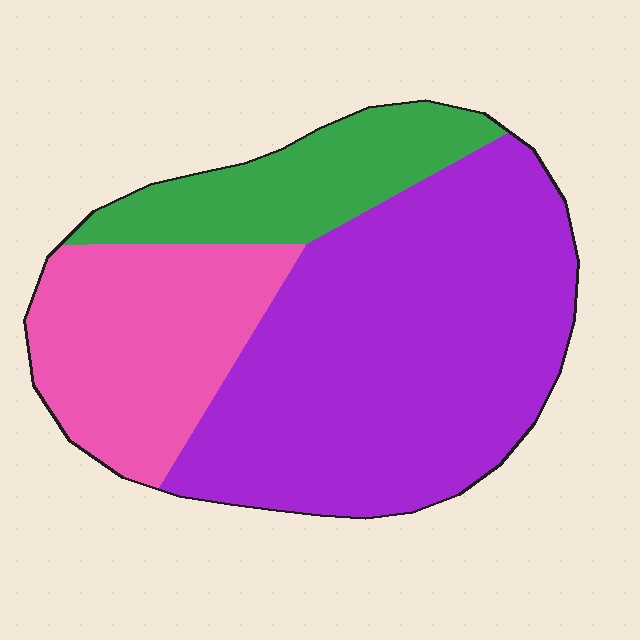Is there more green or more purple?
Purple.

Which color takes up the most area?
Purple, at roughly 55%.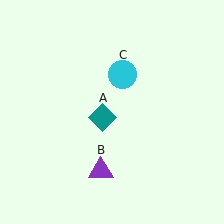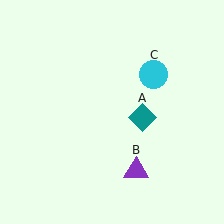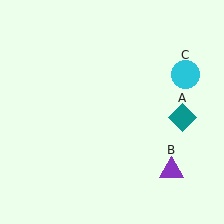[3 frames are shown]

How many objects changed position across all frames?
3 objects changed position: teal diamond (object A), purple triangle (object B), cyan circle (object C).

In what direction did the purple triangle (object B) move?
The purple triangle (object B) moved right.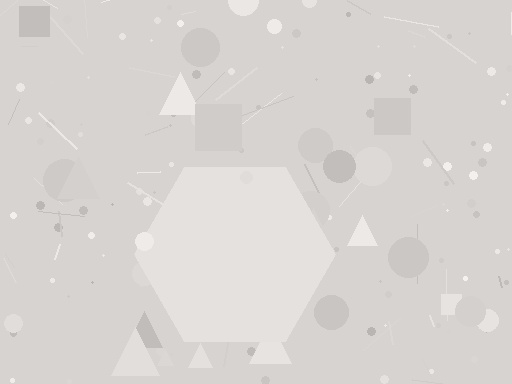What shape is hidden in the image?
A hexagon is hidden in the image.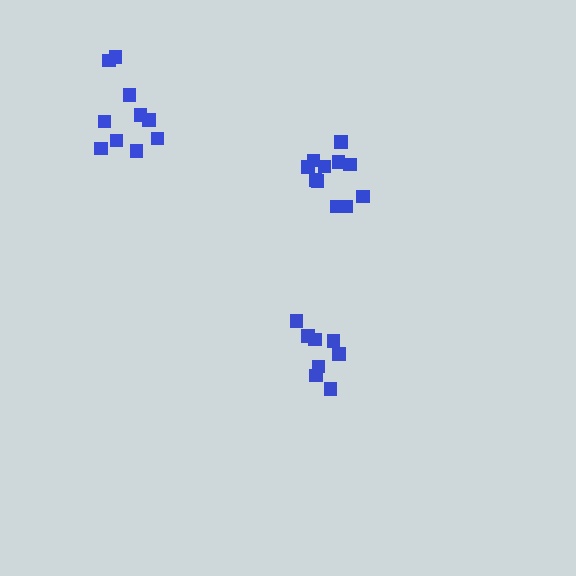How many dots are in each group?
Group 1: 8 dots, Group 2: 10 dots, Group 3: 11 dots (29 total).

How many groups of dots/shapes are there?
There are 3 groups.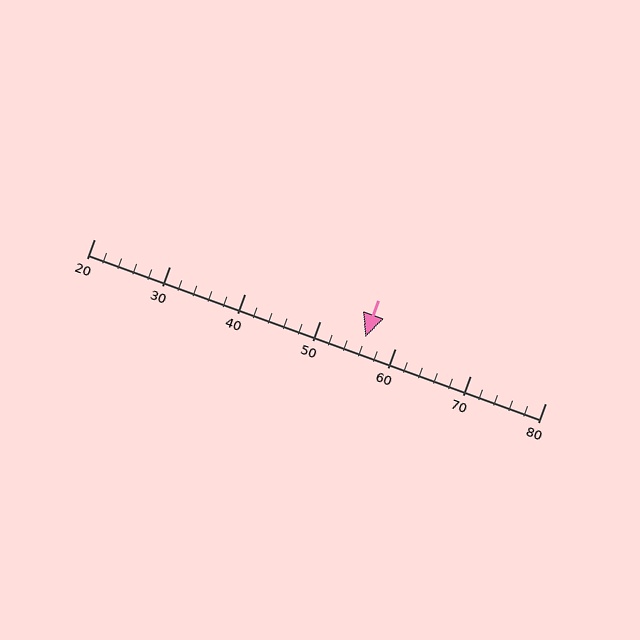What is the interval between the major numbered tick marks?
The major tick marks are spaced 10 units apart.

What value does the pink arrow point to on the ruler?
The pink arrow points to approximately 56.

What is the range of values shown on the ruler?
The ruler shows values from 20 to 80.